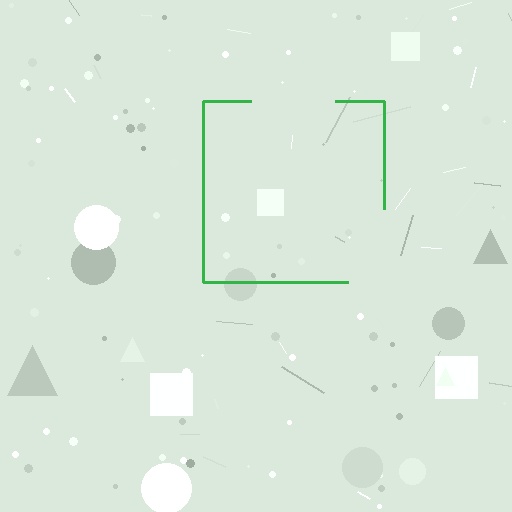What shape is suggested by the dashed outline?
The dashed outline suggests a square.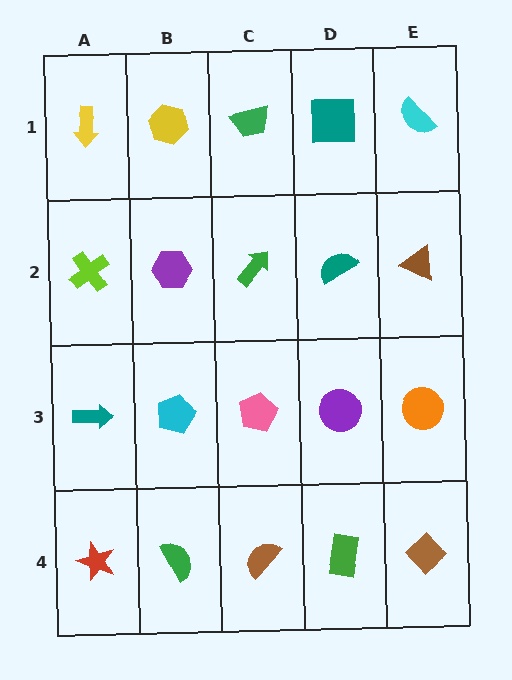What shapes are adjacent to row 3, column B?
A purple hexagon (row 2, column B), a green semicircle (row 4, column B), a teal arrow (row 3, column A), a pink pentagon (row 3, column C).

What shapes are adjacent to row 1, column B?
A purple hexagon (row 2, column B), a yellow arrow (row 1, column A), a green trapezoid (row 1, column C).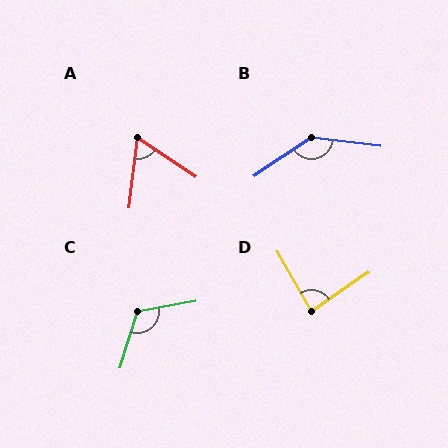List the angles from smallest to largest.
A (63°), D (85°), C (117°), B (139°).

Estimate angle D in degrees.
Approximately 85 degrees.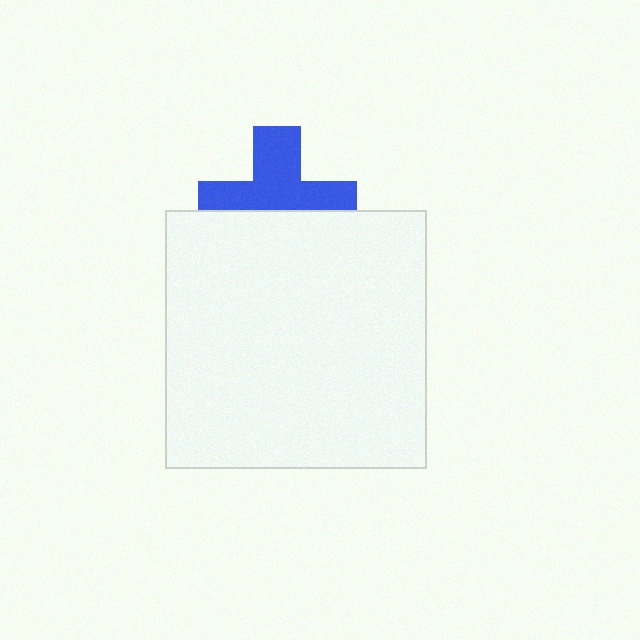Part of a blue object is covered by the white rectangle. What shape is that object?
It is a cross.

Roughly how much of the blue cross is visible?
About half of it is visible (roughly 55%).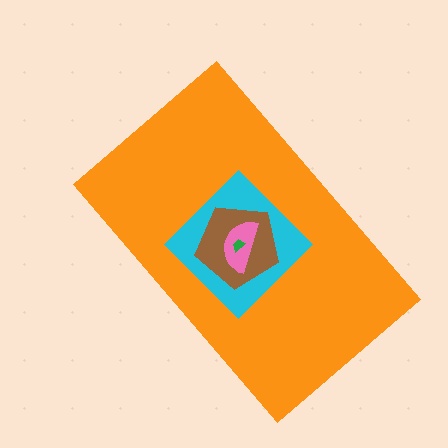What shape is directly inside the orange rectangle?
The cyan diamond.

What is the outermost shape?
The orange rectangle.